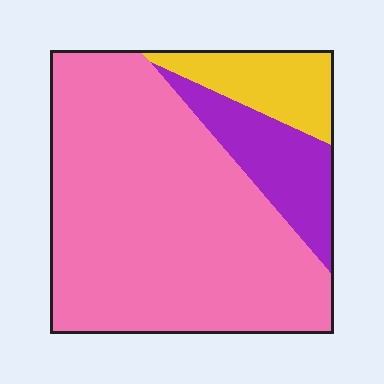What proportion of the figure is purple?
Purple covers 15% of the figure.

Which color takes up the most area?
Pink, at roughly 75%.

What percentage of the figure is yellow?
Yellow takes up less than a quarter of the figure.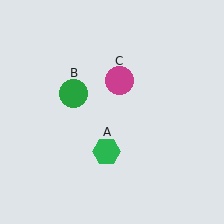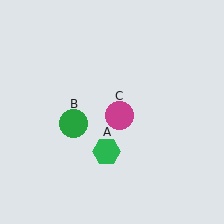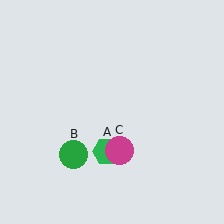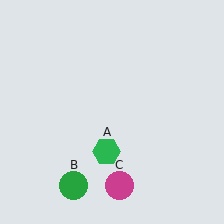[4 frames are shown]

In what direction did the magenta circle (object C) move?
The magenta circle (object C) moved down.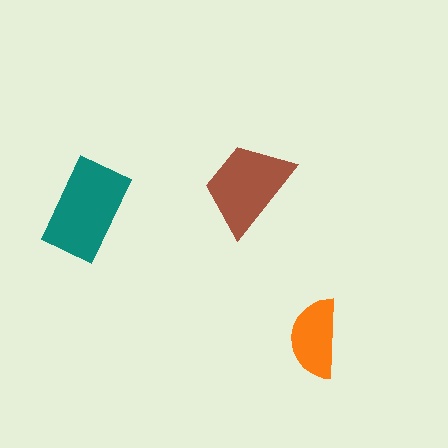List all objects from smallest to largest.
The orange semicircle, the brown trapezoid, the teal rectangle.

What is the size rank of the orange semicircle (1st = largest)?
3rd.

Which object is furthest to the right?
The orange semicircle is rightmost.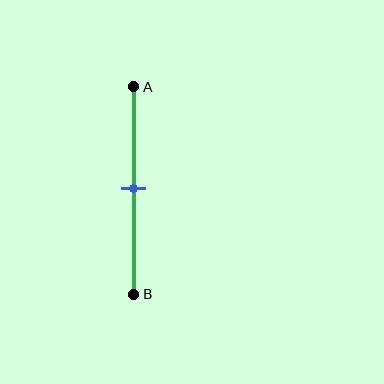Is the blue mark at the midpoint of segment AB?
Yes, the mark is approximately at the midpoint.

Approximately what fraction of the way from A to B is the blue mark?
The blue mark is approximately 50% of the way from A to B.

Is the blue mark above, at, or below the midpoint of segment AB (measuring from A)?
The blue mark is approximately at the midpoint of segment AB.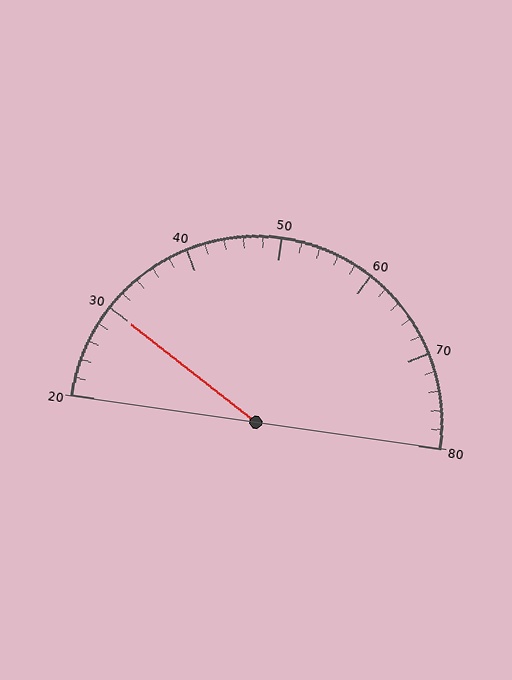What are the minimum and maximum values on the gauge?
The gauge ranges from 20 to 80.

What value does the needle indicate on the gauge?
The needle indicates approximately 30.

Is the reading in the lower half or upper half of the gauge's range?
The reading is in the lower half of the range (20 to 80).